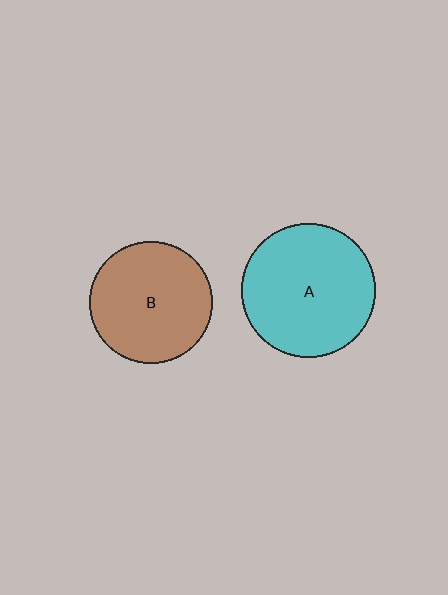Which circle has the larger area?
Circle A (cyan).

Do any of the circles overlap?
No, none of the circles overlap.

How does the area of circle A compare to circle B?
Approximately 1.2 times.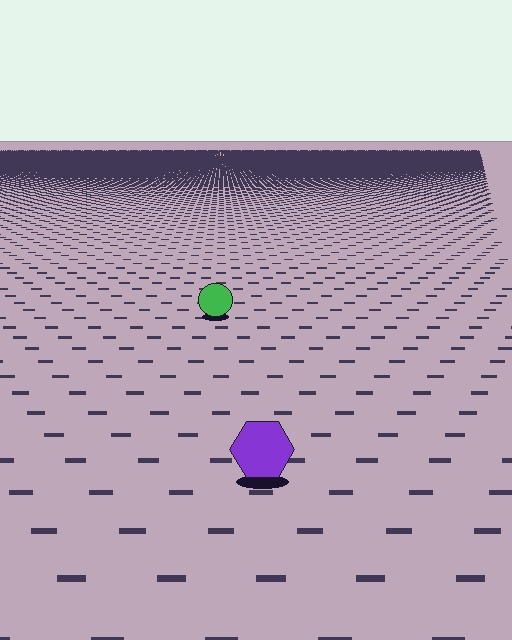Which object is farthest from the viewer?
The green circle is farthest from the viewer. It appears smaller and the ground texture around it is denser.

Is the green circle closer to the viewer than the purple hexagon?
No. The purple hexagon is closer — you can tell from the texture gradient: the ground texture is coarser near it.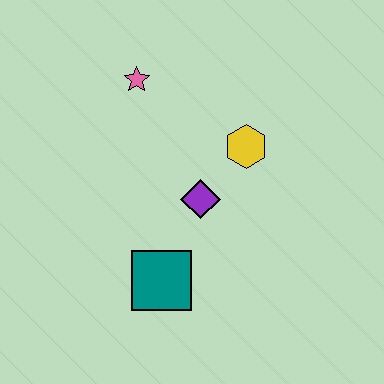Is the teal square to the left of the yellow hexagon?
Yes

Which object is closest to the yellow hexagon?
The purple diamond is closest to the yellow hexagon.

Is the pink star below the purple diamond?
No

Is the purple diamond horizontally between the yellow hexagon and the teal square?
Yes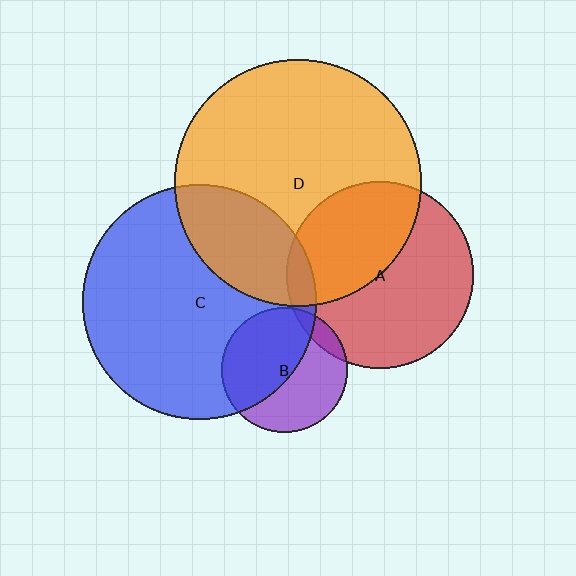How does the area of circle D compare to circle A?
Approximately 1.7 times.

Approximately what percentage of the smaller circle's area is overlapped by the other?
Approximately 40%.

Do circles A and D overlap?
Yes.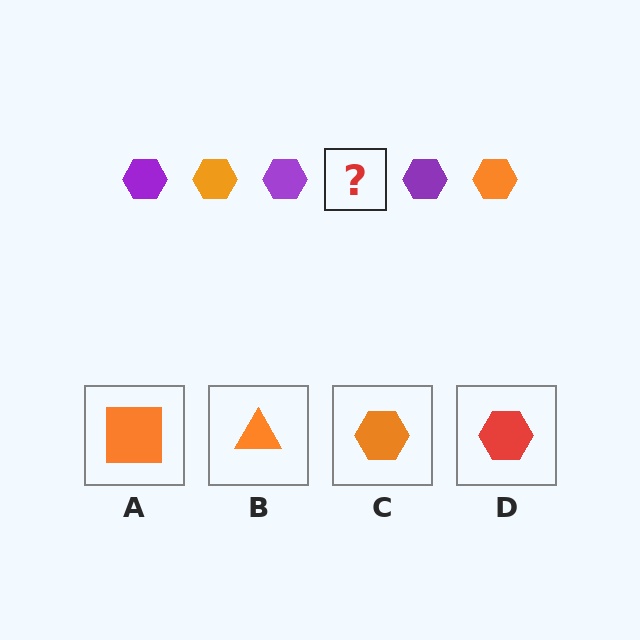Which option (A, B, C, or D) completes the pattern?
C.